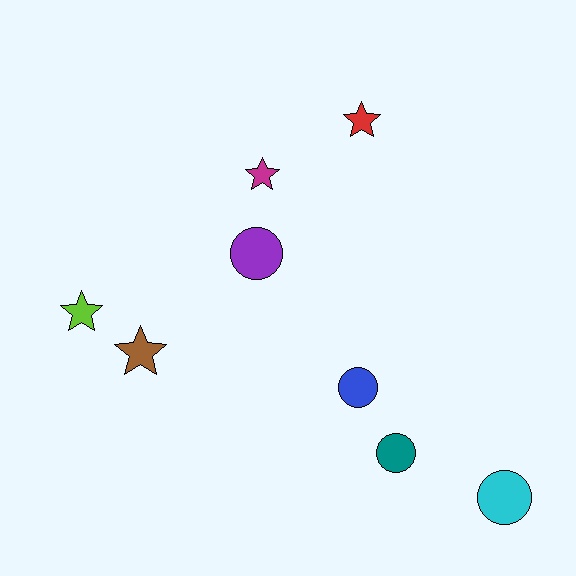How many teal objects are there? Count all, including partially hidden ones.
There is 1 teal object.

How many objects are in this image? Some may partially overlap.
There are 8 objects.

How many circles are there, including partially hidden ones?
There are 4 circles.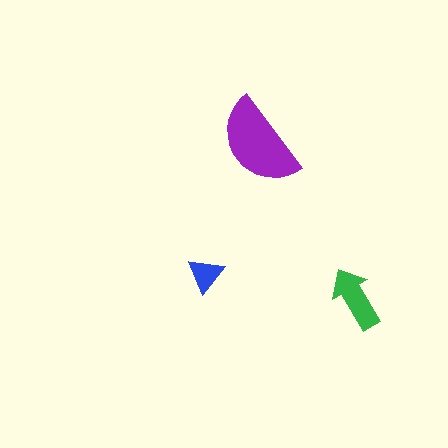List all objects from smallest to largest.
The blue triangle, the green arrow, the purple semicircle.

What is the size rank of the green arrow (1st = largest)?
2nd.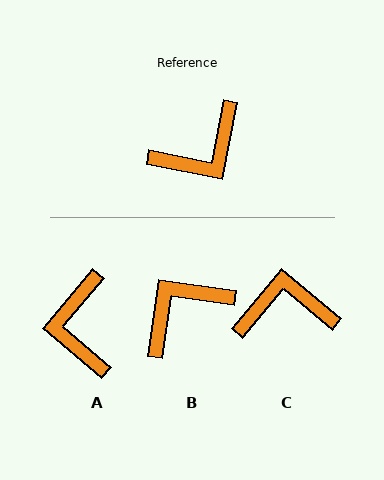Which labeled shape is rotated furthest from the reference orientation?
B, about 177 degrees away.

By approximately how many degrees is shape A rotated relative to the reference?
Approximately 119 degrees clockwise.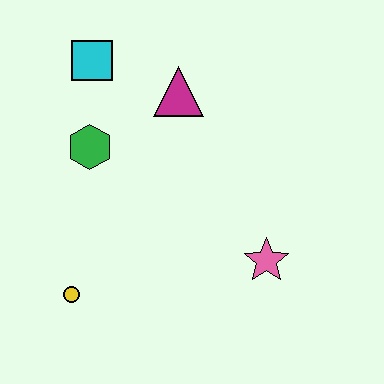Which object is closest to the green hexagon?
The cyan square is closest to the green hexagon.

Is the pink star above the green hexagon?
No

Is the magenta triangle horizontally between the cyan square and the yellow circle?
No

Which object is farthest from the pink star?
The cyan square is farthest from the pink star.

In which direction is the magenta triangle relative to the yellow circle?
The magenta triangle is above the yellow circle.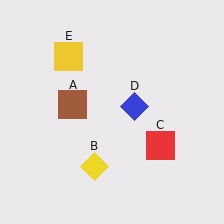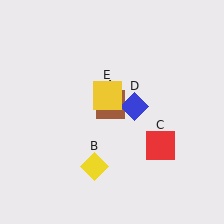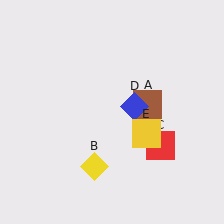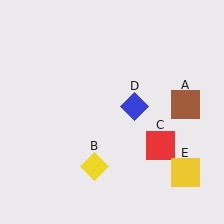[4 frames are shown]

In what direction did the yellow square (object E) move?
The yellow square (object E) moved down and to the right.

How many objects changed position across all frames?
2 objects changed position: brown square (object A), yellow square (object E).